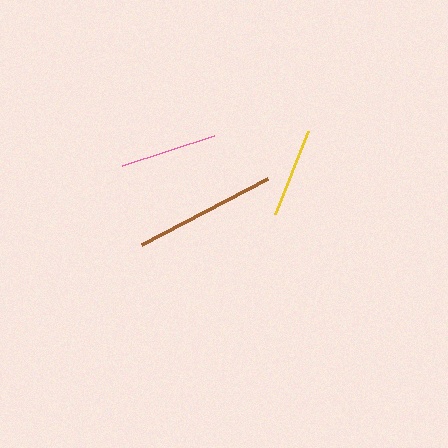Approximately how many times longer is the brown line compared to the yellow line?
The brown line is approximately 1.6 times the length of the yellow line.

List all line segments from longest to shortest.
From longest to shortest: brown, pink, yellow.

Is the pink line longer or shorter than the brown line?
The brown line is longer than the pink line.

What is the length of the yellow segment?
The yellow segment is approximately 89 pixels long.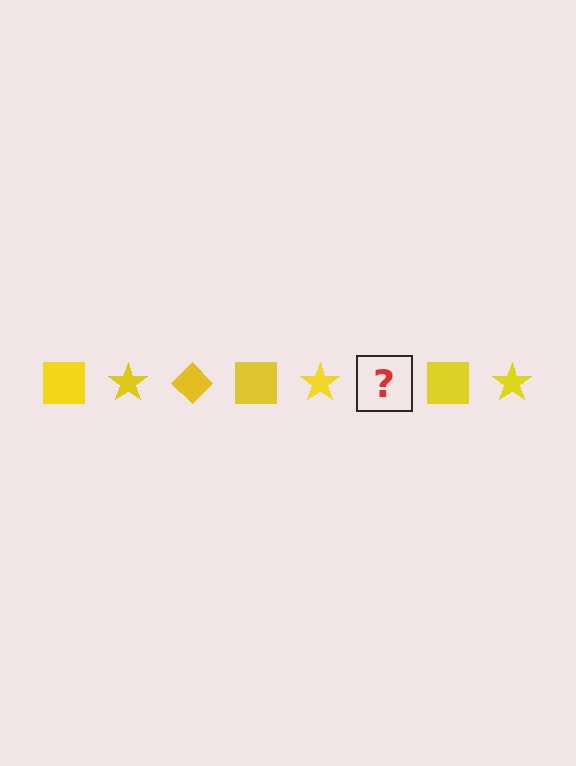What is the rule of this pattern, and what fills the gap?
The rule is that the pattern cycles through square, star, diamond shapes in yellow. The gap should be filled with a yellow diamond.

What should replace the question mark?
The question mark should be replaced with a yellow diamond.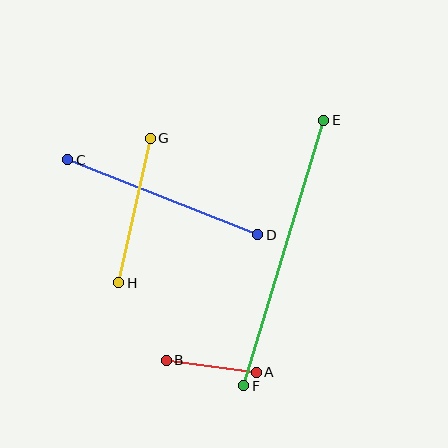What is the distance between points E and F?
The distance is approximately 277 pixels.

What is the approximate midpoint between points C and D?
The midpoint is at approximately (163, 197) pixels.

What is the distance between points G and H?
The distance is approximately 148 pixels.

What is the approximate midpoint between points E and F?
The midpoint is at approximately (284, 253) pixels.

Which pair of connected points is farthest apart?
Points E and F are farthest apart.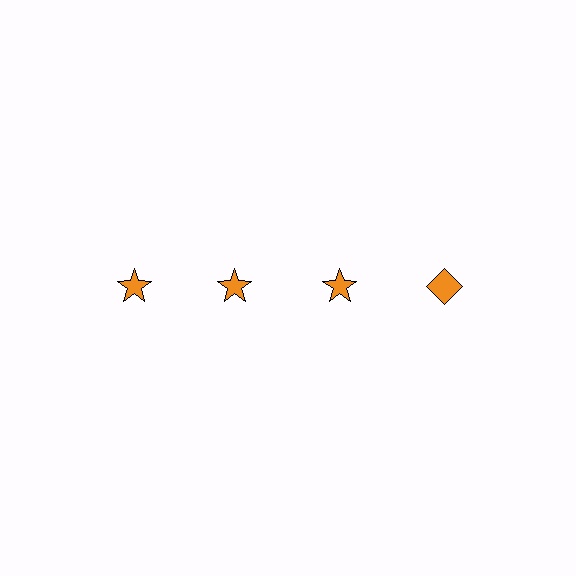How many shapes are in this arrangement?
There are 4 shapes arranged in a grid pattern.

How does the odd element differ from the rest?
It has a different shape: diamond instead of star.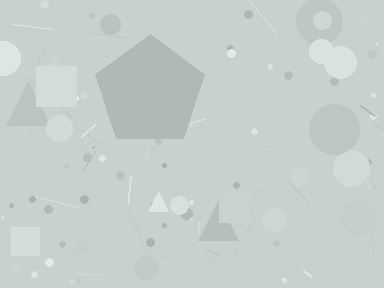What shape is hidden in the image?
A pentagon is hidden in the image.